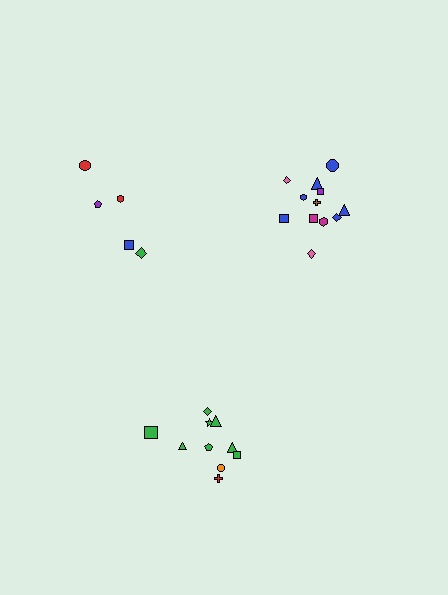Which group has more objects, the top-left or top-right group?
The top-right group.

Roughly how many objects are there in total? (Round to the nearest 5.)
Roughly 25 objects in total.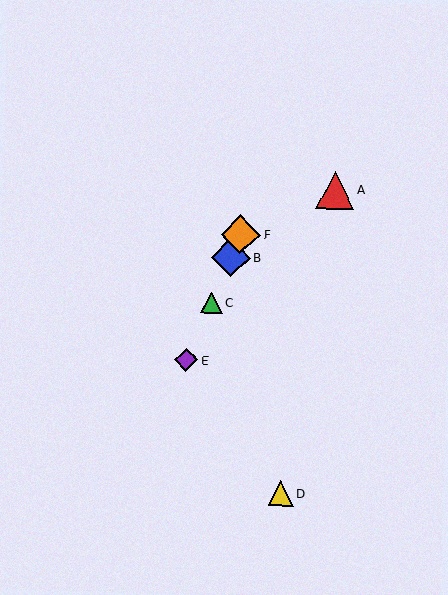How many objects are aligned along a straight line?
4 objects (B, C, E, F) are aligned along a straight line.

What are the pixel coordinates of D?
Object D is at (281, 493).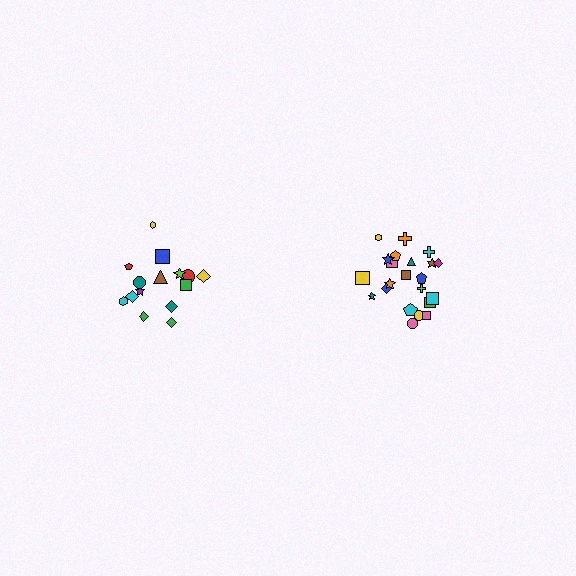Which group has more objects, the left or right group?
The right group.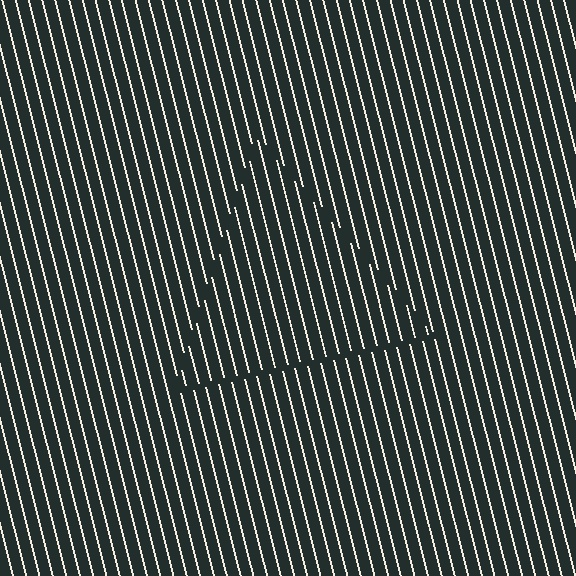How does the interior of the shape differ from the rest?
The interior of the shape contains the same grating, shifted by half a period — the contour is defined by the phase discontinuity where line-ends from the inner and outer gratings abut.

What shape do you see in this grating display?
An illusory triangle. The interior of the shape contains the same grating, shifted by half a period — the contour is defined by the phase discontinuity where line-ends from the inner and outer gratings abut.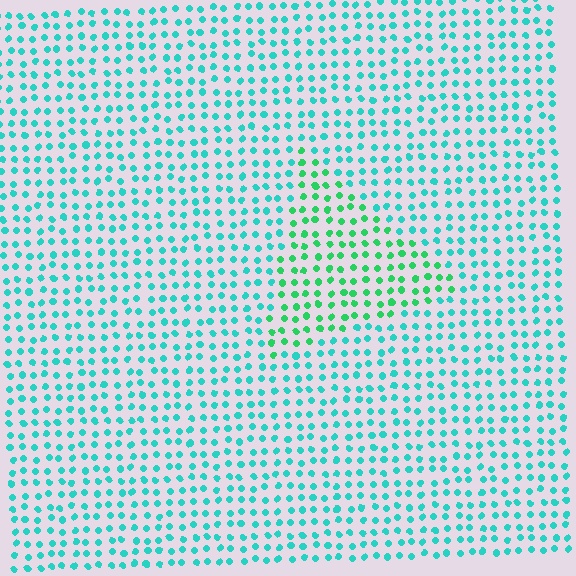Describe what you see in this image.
The image is filled with small cyan elements in a uniform arrangement. A triangle-shaped region is visible where the elements are tinted to a slightly different hue, forming a subtle color boundary.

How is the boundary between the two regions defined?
The boundary is defined purely by a slight shift in hue (about 35 degrees). Spacing, size, and orientation are identical on both sides.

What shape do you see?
I see a triangle.